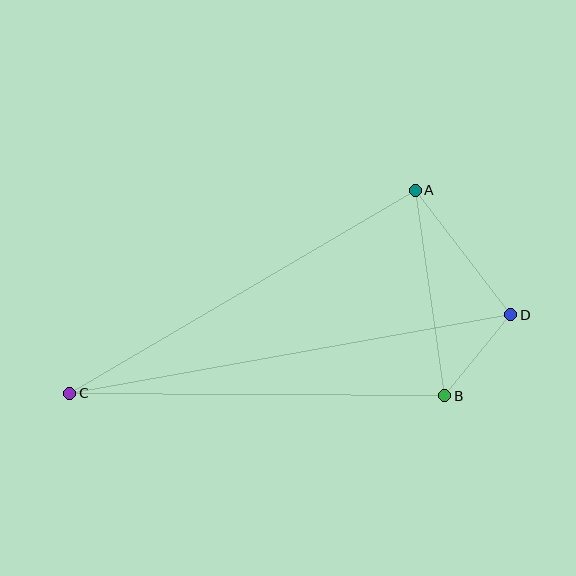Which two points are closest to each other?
Points B and D are closest to each other.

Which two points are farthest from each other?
Points C and D are farthest from each other.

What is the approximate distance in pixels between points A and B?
The distance between A and B is approximately 208 pixels.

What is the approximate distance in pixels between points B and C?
The distance between B and C is approximately 375 pixels.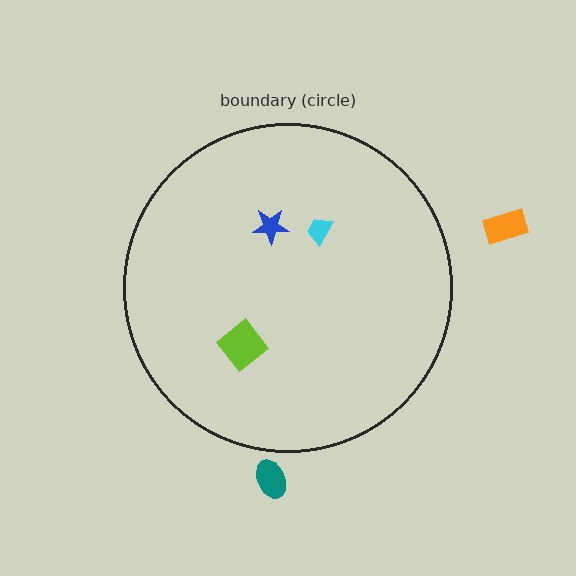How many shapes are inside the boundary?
3 inside, 2 outside.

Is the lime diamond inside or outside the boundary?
Inside.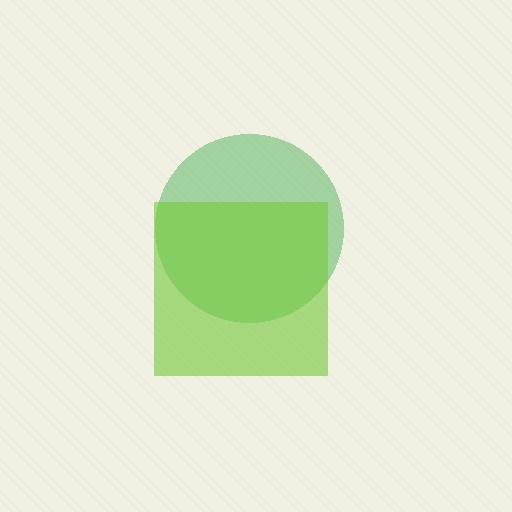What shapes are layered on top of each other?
The layered shapes are: a green circle, a lime square.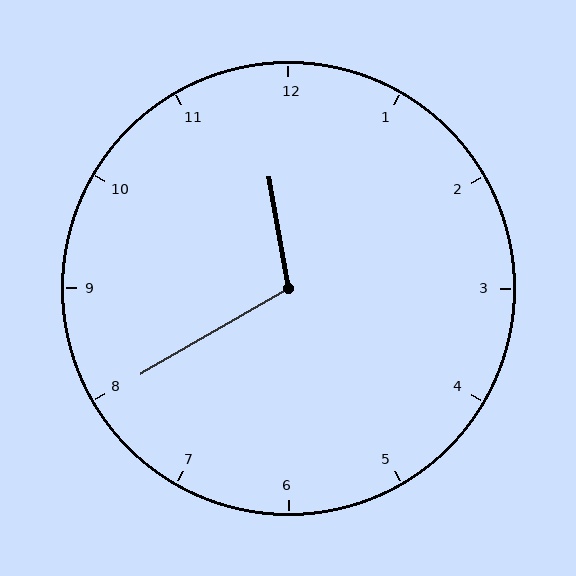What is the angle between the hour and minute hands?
Approximately 110 degrees.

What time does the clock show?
11:40.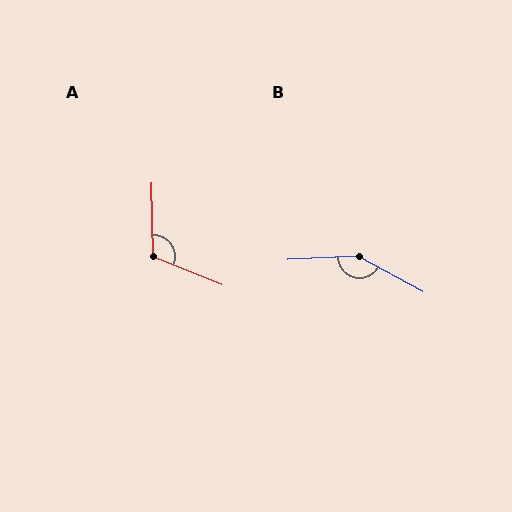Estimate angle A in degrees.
Approximately 113 degrees.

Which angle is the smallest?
A, at approximately 113 degrees.